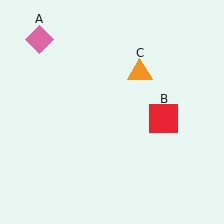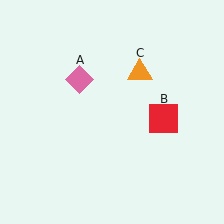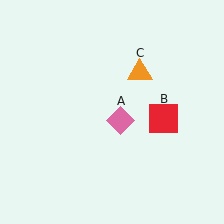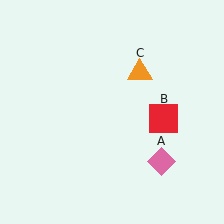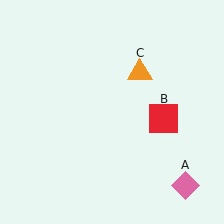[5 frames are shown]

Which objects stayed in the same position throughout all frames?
Red square (object B) and orange triangle (object C) remained stationary.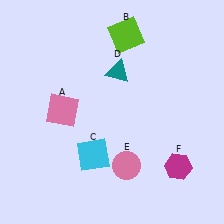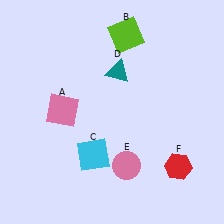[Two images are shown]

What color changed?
The hexagon (F) changed from magenta in Image 1 to red in Image 2.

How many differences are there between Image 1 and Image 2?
There is 1 difference between the two images.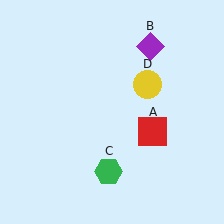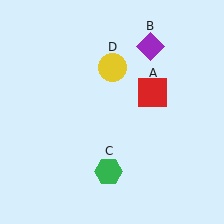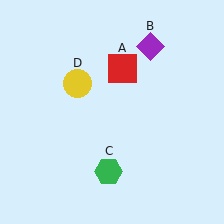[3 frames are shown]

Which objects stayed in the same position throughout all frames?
Purple diamond (object B) and green hexagon (object C) remained stationary.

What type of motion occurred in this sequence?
The red square (object A), yellow circle (object D) rotated counterclockwise around the center of the scene.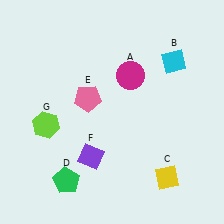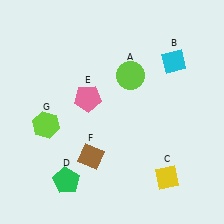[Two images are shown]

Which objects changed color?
A changed from magenta to lime. F changed from purple to brown.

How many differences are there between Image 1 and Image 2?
There are 2 differences between the two images.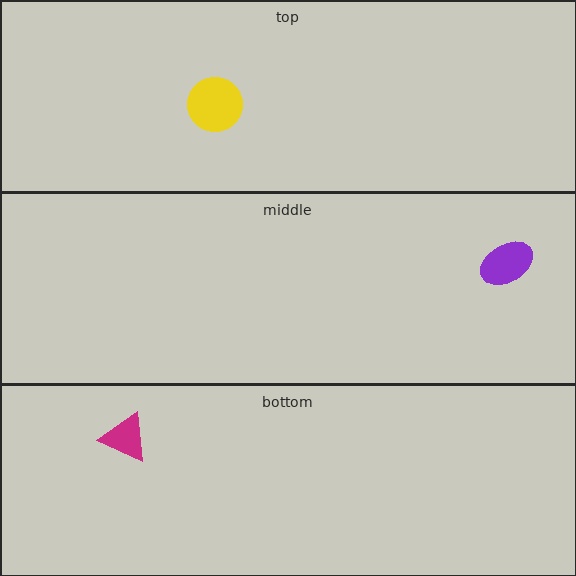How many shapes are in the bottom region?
1.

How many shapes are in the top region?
1.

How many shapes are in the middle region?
1.